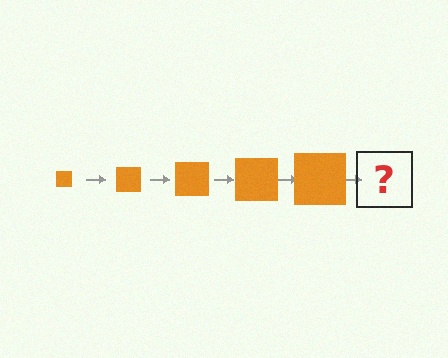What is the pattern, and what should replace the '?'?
The pattern is that the square gets progressively larger each step. The '?' should be an orange square, larger than the previous one.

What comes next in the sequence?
The next element should be an orange square, larger than the previous one.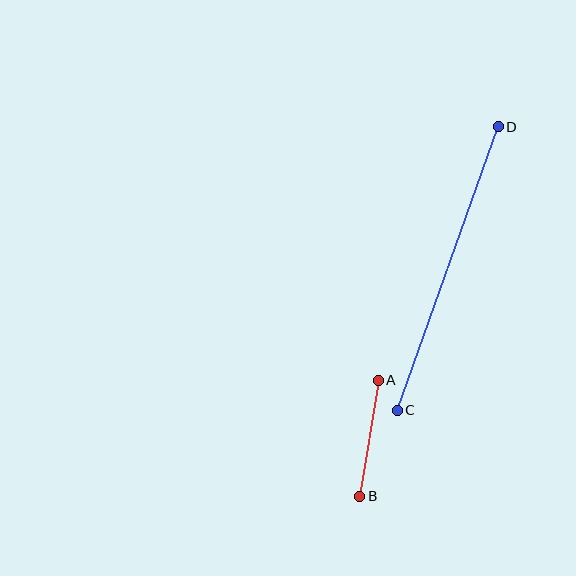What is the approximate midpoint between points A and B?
The midpoint is at approximately (369, 438) pixels.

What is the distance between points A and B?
The distance is approximately 117 pixels.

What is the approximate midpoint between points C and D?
The midpoint is at approximately (448, 269) pixels.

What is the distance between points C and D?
The distance is approximately 301 pixels.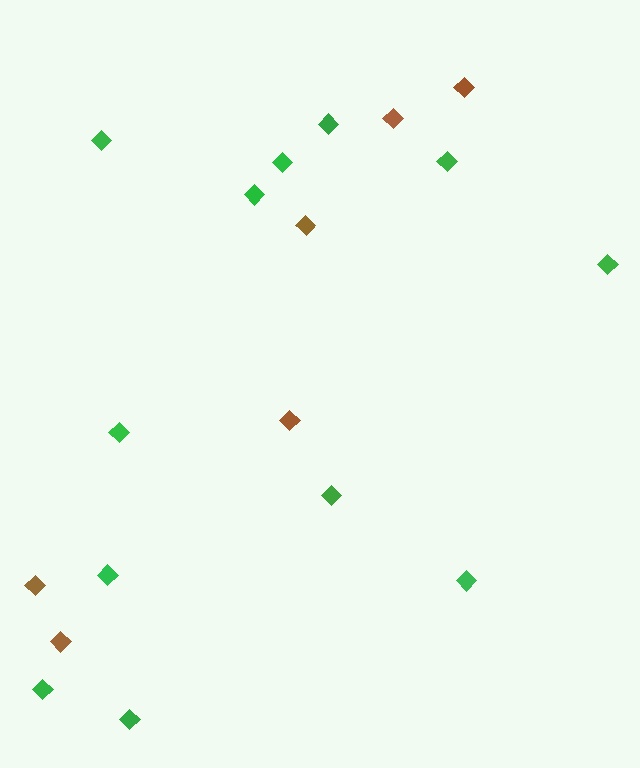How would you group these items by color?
There are 2 groups: one group of green diamonds (12) and one group of brown diamonds (6).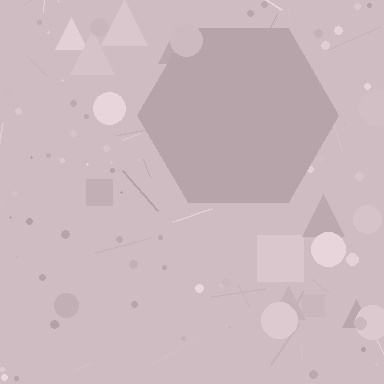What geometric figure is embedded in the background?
A hexagon is embedded in the background.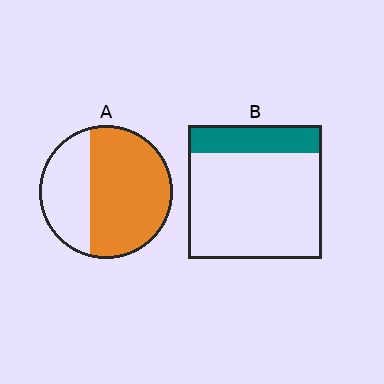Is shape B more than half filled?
No.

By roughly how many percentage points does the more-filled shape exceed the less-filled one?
By roughly 45 percentage points (A over B).